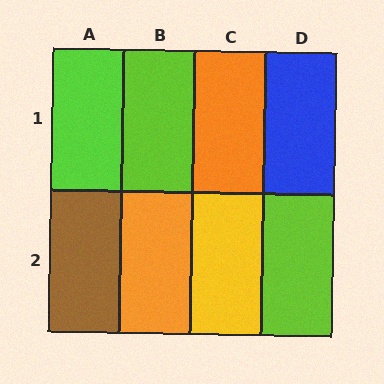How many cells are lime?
3 cells are lime.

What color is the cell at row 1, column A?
Lime.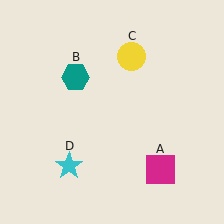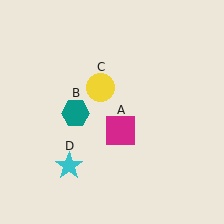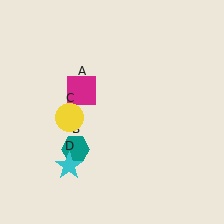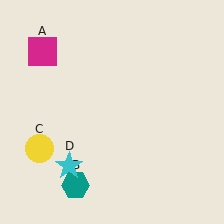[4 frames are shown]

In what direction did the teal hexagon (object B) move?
The teal hexagon (object B) moved down.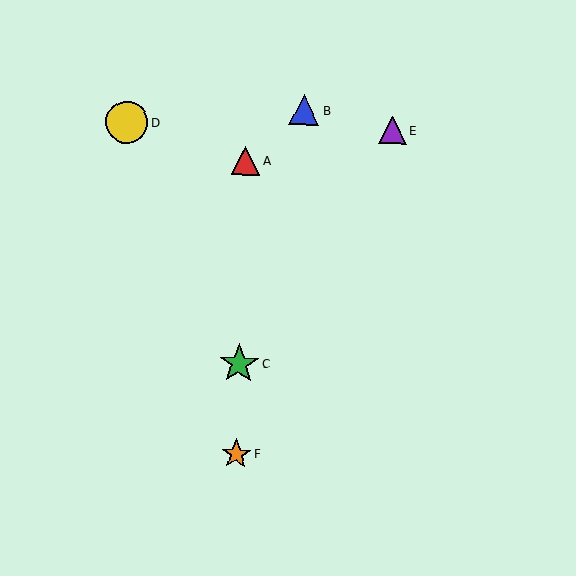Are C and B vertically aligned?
No, C is at x≈239 and B is at x≈304.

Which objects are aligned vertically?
Objects A, C, F are aligned vertically.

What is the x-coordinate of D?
Object D is at x≈127.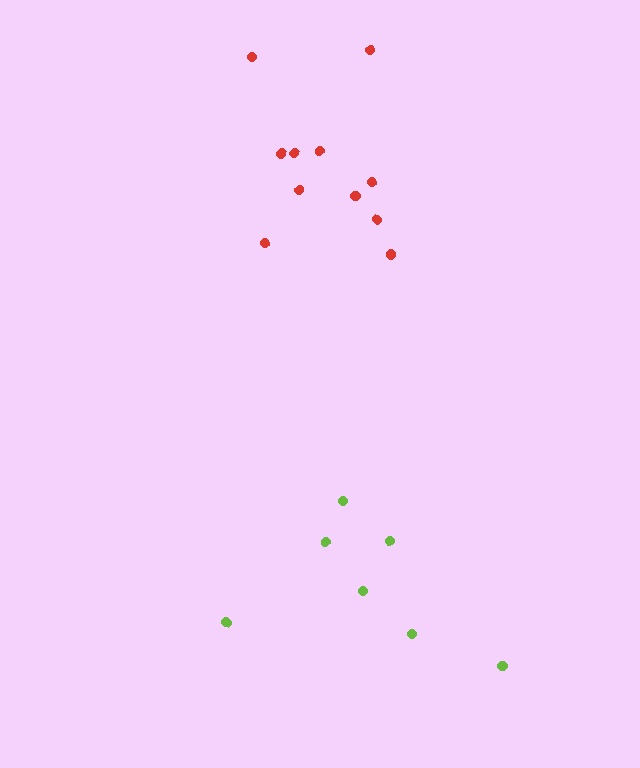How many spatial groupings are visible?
There are 2 spatial groupings.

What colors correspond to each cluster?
The clusters are colored: lime, red.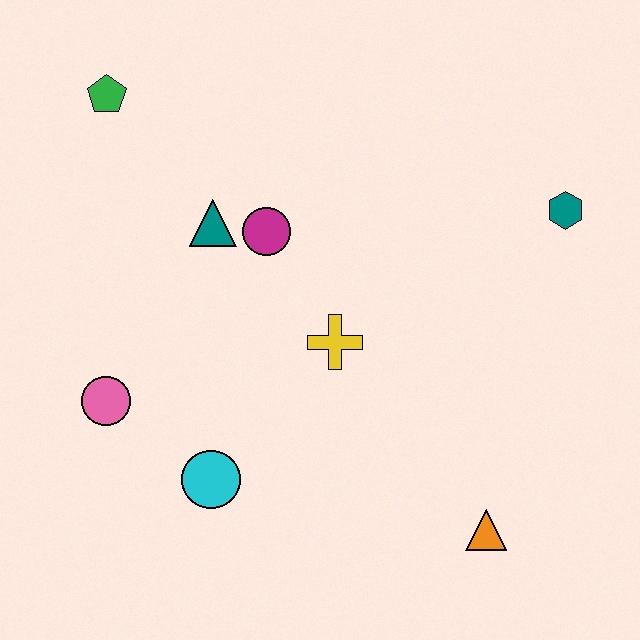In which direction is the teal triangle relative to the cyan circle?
The teal triangle is above the cyan circle.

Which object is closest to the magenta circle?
The teal triangle is closest to the magenta circle.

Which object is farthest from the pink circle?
The teal hexagon is farthest from the pink circle.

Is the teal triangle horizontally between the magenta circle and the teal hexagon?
No